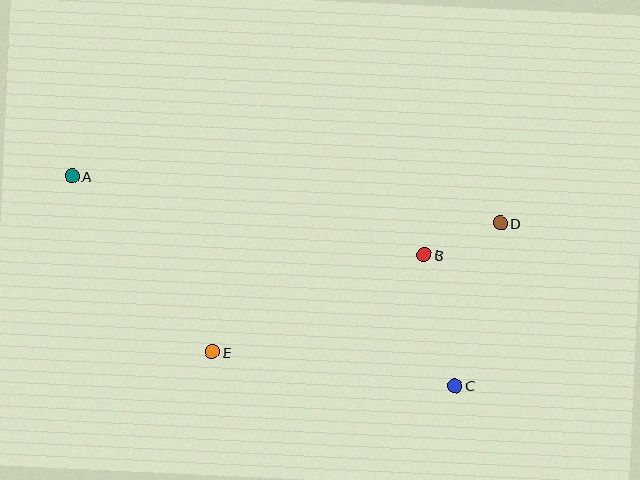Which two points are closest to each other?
Points B and D are closest to each other.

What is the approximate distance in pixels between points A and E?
The distance between A and E is approximately 225 pixels.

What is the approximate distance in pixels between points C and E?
The distance between C and E is approximately 245 pixels.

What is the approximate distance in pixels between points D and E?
The distance between D and E is approximately 315 pixels.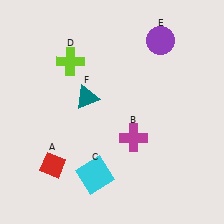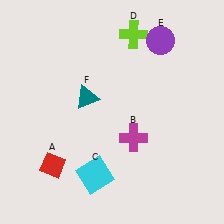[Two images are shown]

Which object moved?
The lime cross (D) moved right.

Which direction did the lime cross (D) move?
The lime cross (D) moved right.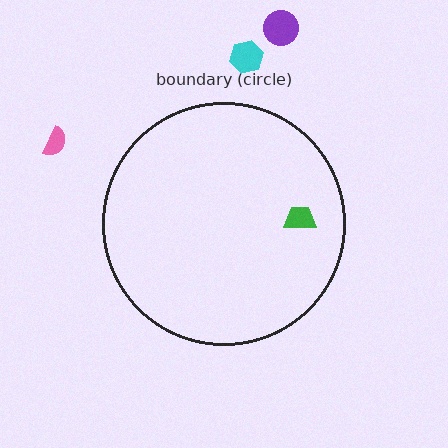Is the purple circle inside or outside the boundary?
Outside.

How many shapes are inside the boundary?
1 inside, 3 outside.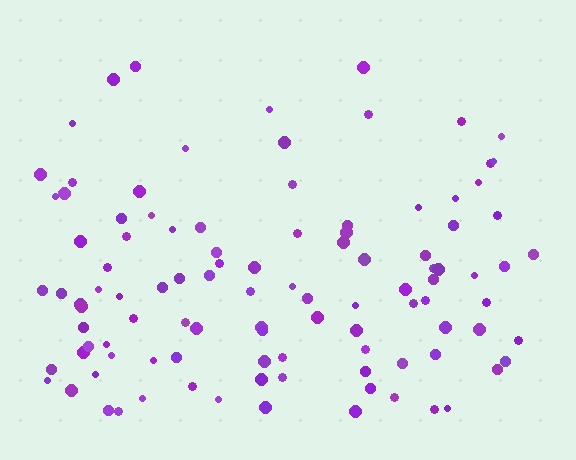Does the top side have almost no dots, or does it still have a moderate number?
Still a moderate number, just noticeably fewer than the bottom.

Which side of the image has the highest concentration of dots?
The bottom.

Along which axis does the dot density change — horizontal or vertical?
Vertical.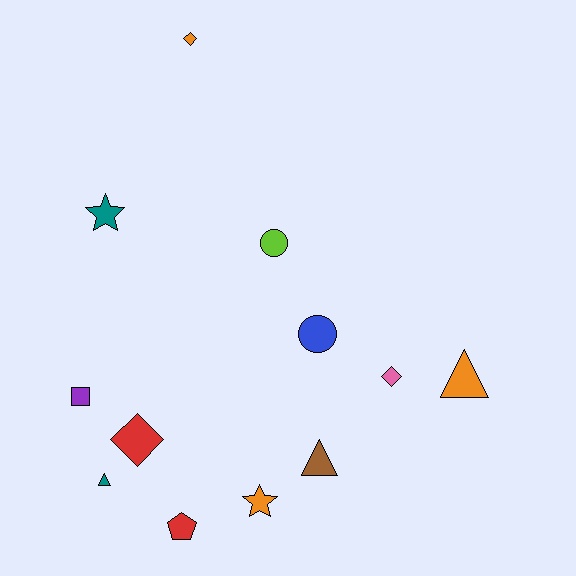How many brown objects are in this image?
There is 1 brown object.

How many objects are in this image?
There are 12 objects.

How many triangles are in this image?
There are 3 triangles.